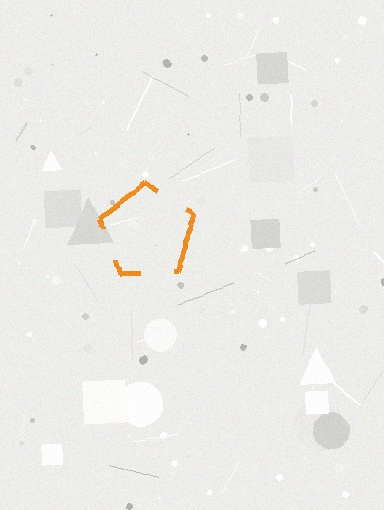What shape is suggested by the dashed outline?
The dashed outline suggests a pentagon.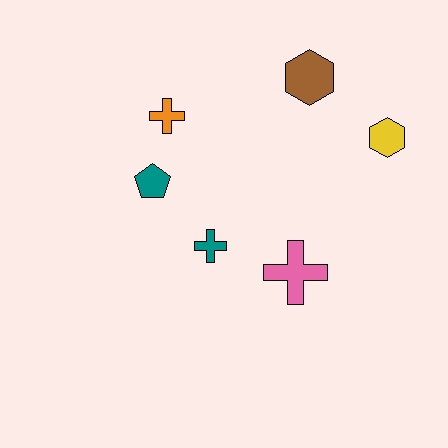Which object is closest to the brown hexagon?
The yellow hexagon is closest to the brown hexagon.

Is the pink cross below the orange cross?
Yes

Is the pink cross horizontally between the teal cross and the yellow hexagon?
Yes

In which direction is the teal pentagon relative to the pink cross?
The teal pentagon is to the left of the pink cross.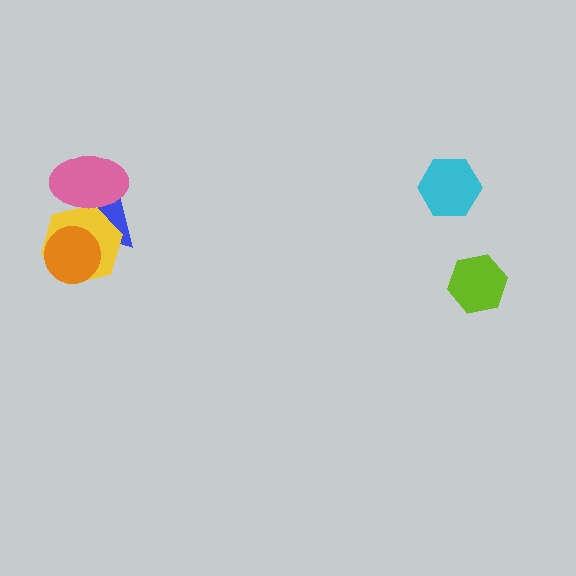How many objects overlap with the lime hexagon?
0 objects overlap with the lime hexagon.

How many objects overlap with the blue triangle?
3 objects overlap with the blue triangle.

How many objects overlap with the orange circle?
2 objects overlap with the orange circle.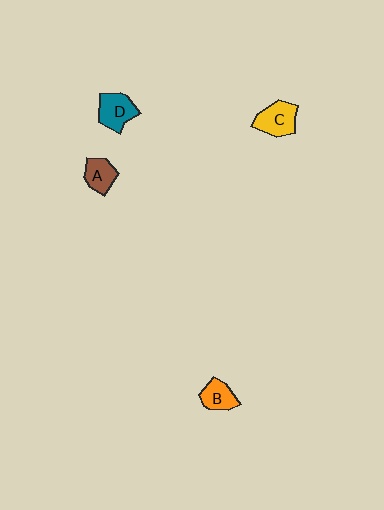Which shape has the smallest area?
Shape A (brown).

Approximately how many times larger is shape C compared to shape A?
Approximately 1.3 times.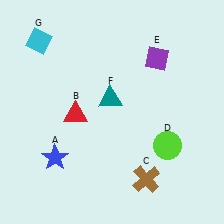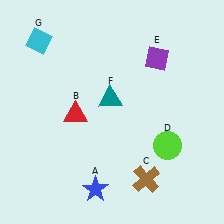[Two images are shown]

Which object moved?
The blue star (A) moved right.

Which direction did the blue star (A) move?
The blue star (A) moved right.